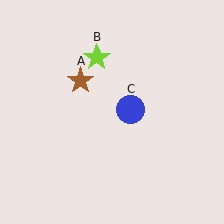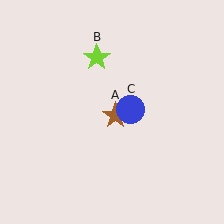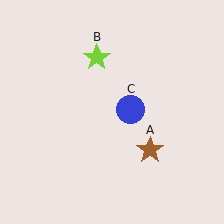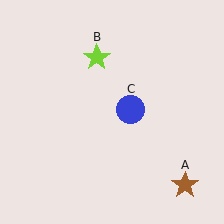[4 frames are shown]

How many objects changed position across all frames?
1 object changed position: brown star (object A).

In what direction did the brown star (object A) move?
The brown star (object A) moved down and to the right.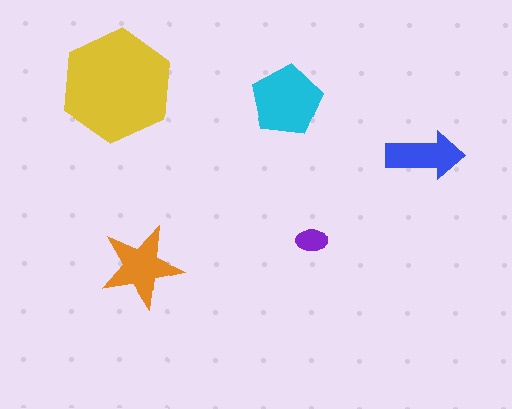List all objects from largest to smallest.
The yellow hexagon, the cyan pentagon, the orange star, the blue arrow, the purple ellipse.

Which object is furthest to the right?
The blue arrow is rightmost.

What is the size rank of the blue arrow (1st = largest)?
4th.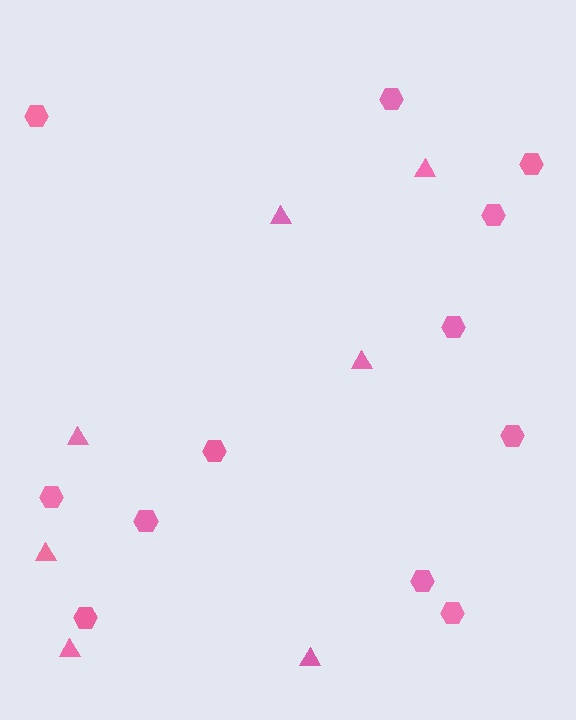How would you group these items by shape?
There are 2 groups: one group of triangles (7) and one group of hexagons (12).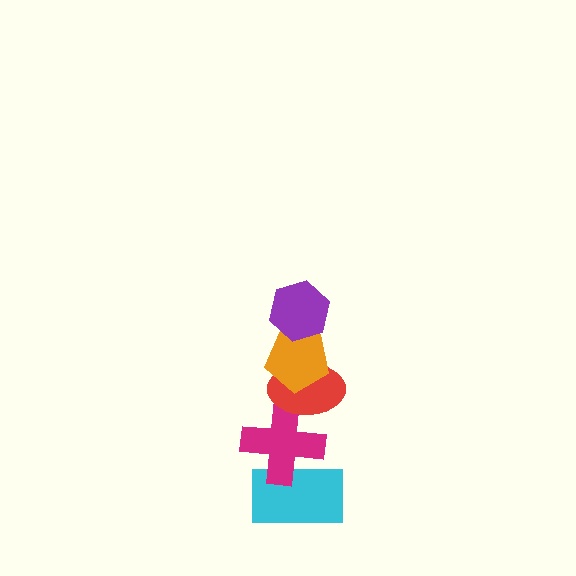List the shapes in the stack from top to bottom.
From top to bottom: the purple hexagon, the orange pentagon, the red ellipse, the magenta cross, the cyan rectangle.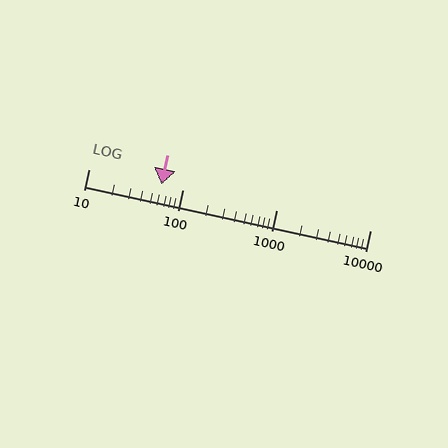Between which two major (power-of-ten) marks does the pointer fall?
The pointer is between 10 and 100.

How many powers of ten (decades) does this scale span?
The scale spans 3 decades, from 10 to 10000.